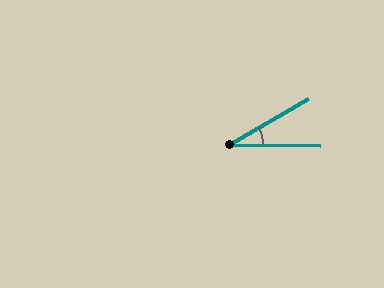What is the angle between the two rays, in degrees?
Approximately 30 degrees.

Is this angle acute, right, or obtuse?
It is acute.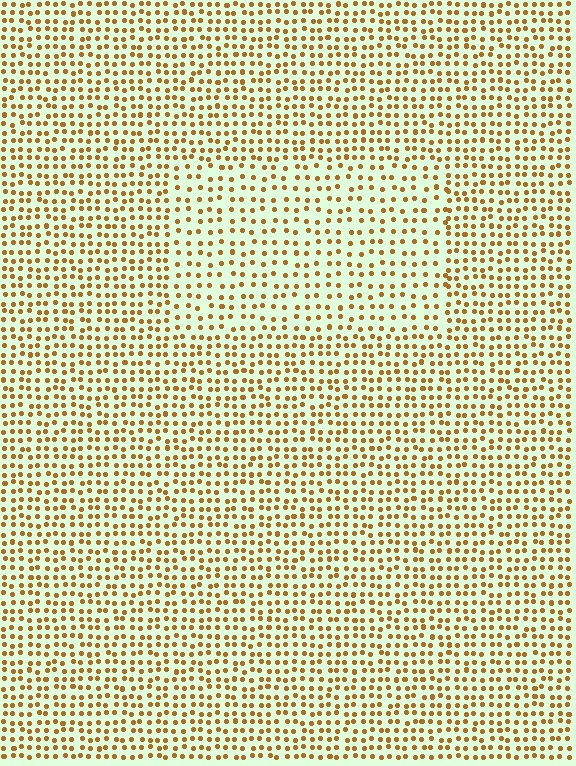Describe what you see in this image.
The image contains small brown elements arranged at two different densities. A rectangle-shaped region is visible where the elements are less densely packed than the surrounding area.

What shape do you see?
I see a rectangle.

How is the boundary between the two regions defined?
The boundary is defined by a change in element density (approximately 1.6x ratio). All elements are the same color, size, and shape.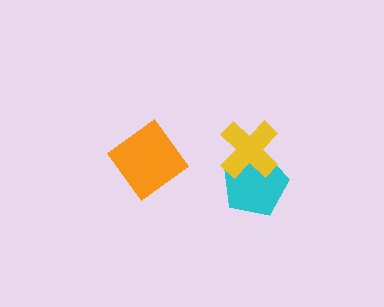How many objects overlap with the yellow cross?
1 object overlaps with the yellow cross.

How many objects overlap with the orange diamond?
0 objects overlap with the orange diamond.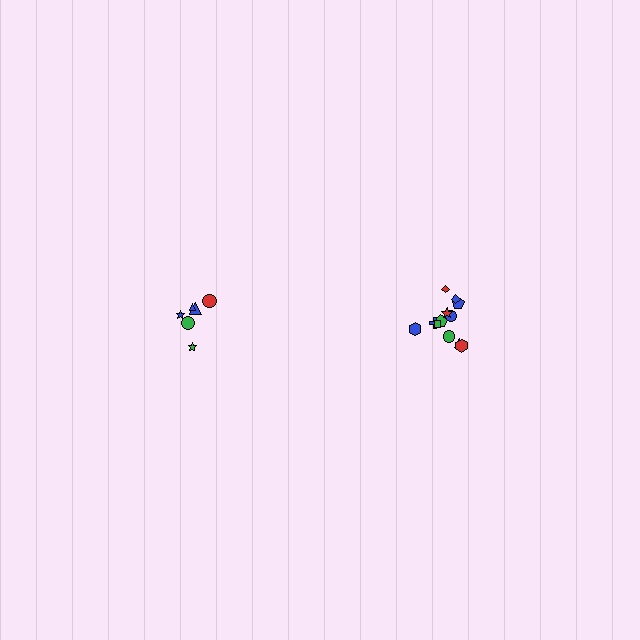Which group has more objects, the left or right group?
The right group.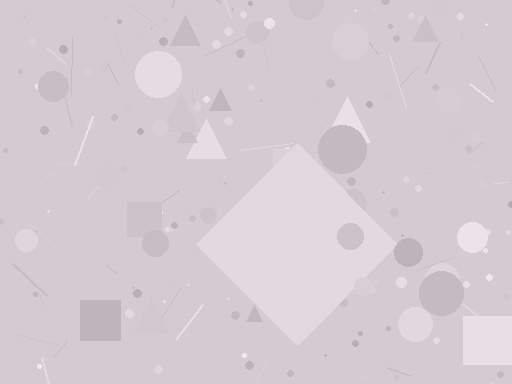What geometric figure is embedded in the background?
A diamond is embedded in the background.